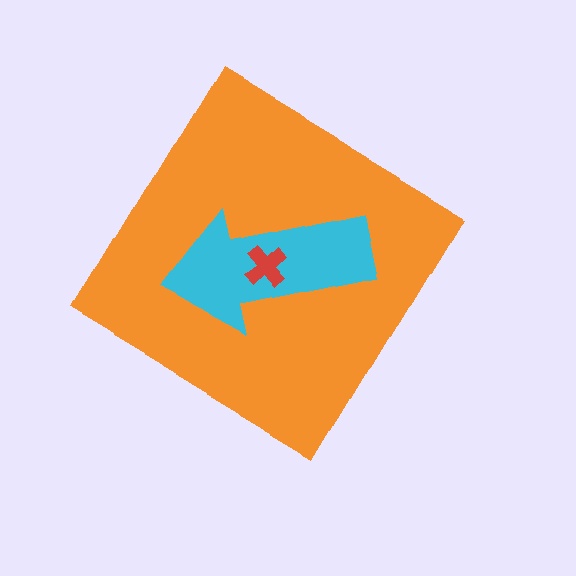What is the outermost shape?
The orange diamond.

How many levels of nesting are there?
3.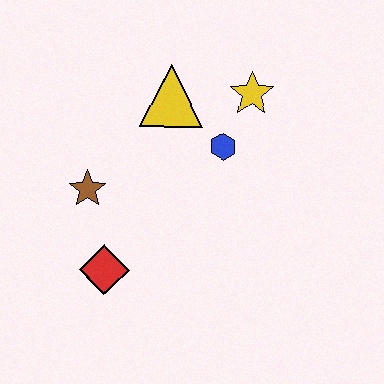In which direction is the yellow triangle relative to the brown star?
The yellow triangle is above the brown star.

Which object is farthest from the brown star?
The yellow star is farthest from the brown star.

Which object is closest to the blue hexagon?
The yellow star is closest to the blue hexagon.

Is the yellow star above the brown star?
Yes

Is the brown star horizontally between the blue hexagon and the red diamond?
No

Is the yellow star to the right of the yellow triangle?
Yes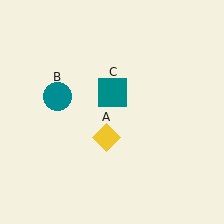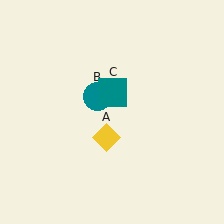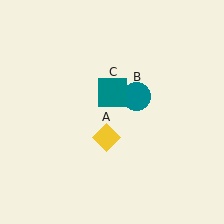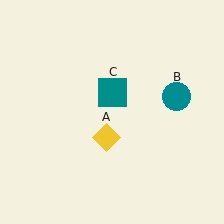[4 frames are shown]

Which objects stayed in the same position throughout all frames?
Yellow diamond (object A) and teal square (object C) remained stationary.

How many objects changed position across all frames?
1 object changed position: teal circle (object B).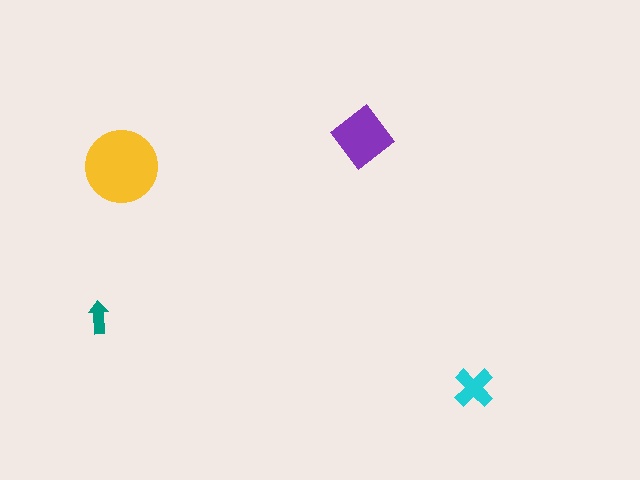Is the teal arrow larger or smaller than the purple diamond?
Smaller.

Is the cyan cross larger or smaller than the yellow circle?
Smaller.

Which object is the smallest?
The teal arrow.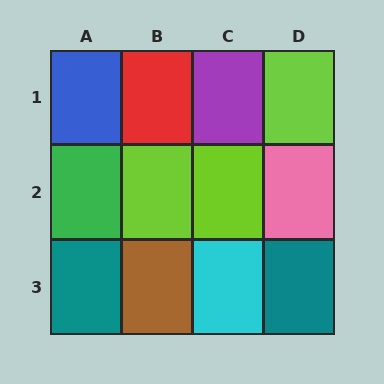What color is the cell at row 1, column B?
Red.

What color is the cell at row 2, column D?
Pink.